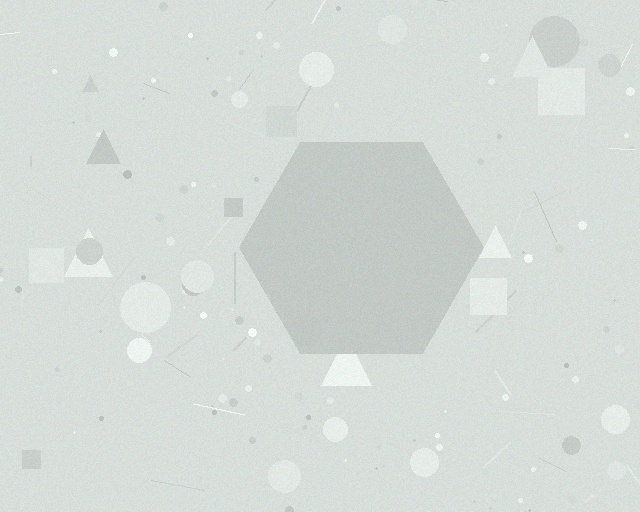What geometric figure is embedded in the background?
A hexagon is embedded in the background.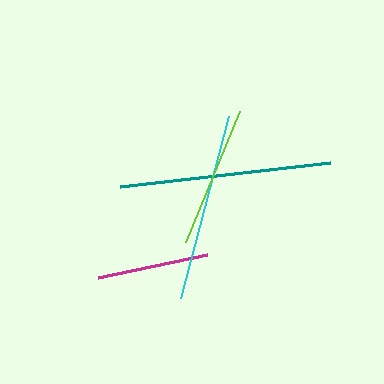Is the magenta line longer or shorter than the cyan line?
The cyan line is longer than the magenta line.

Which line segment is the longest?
The teal line is the longest at approximately 211 pixels.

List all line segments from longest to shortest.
From longest to shortest: teal, cyan, lime, magenta.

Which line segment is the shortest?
The magenta line is the shortest at approximately 112 pixels.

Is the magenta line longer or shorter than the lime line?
The lime line is longer than the magenta line.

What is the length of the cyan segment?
The cyan segment is approximately 188 pixels long.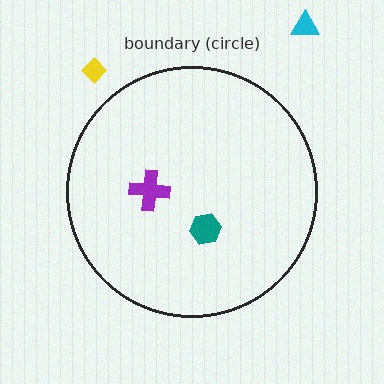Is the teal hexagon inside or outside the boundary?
Inside.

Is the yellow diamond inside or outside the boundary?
Outside.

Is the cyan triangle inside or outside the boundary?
Outside.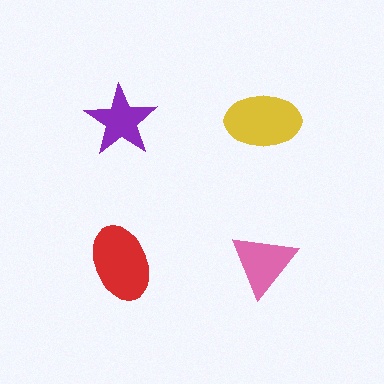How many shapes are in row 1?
2 shapes.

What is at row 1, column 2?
A yellow ellipse.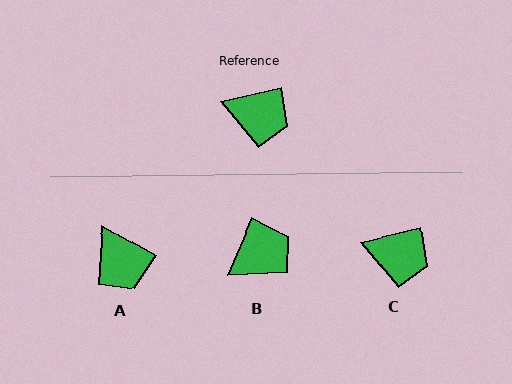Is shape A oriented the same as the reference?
No, it is off by about 43 degrees.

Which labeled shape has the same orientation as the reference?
C.